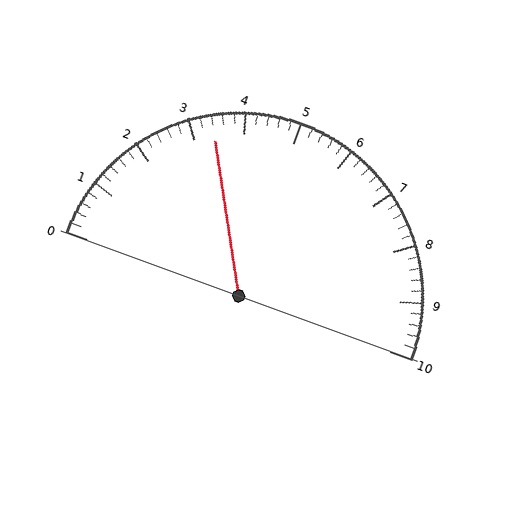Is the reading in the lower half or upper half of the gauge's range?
The reading is in the lower half of the range (0 to 10).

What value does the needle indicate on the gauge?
The needle indicates approximately 3.4.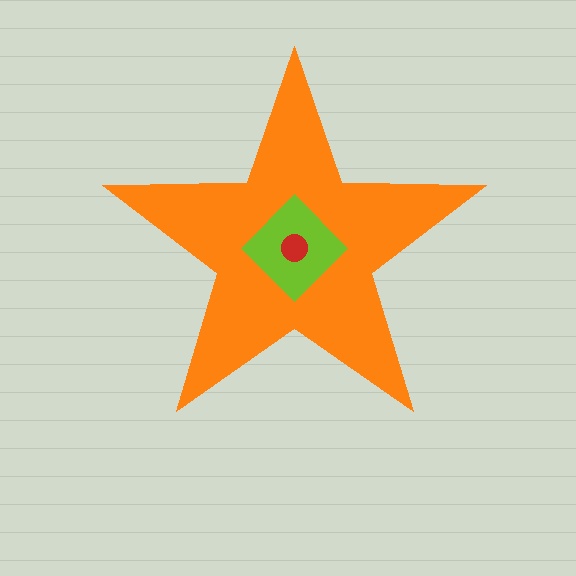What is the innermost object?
The red circle.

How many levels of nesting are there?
3.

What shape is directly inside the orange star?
The lime diamond.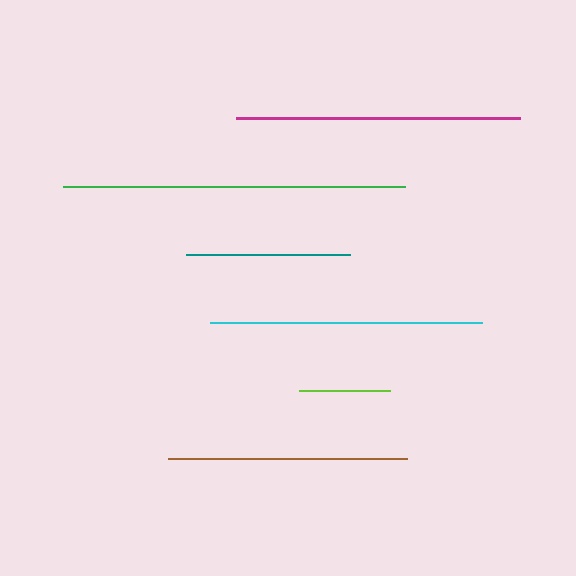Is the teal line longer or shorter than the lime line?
The teal line is longer than the lime line.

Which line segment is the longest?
The green line is the longest at approximately 342 pixels.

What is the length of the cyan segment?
The cyan segment is approximately 272 pixels long.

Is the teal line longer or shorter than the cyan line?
The cyan line is longer than the teal line.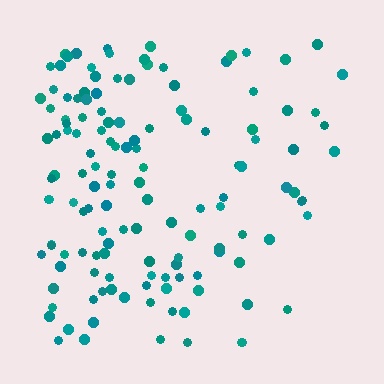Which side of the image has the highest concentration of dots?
The left.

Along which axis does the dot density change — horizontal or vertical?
Horizontal.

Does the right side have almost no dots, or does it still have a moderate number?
Still a moderate number, just noticeably fewer than the left.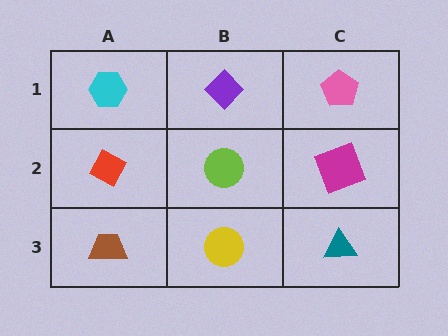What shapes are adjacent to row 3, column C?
A magenta square (row 2, column C), a yellow circle (row 3, column B).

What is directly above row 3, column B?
A lime circle.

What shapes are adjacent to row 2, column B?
A purple diamond (row 1, column B), a yellow circle (row 3, column B), a red diamond (row 2, column A), a magenta square (row 2, column C).